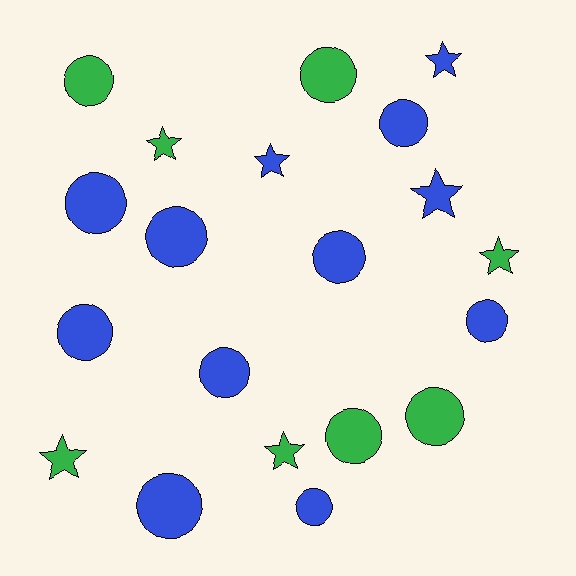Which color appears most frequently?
Blue, with 12 objects.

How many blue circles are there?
There are 9 blue circles.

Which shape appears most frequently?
Circle, with 13 objects.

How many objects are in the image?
There are 20 objects.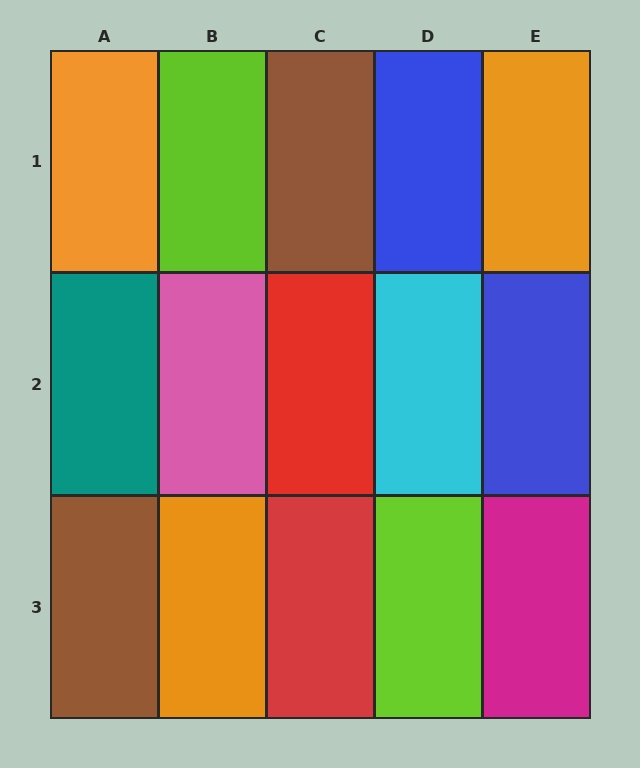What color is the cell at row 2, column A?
Teal.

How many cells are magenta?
1 cell is magenta.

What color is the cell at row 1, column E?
Orange.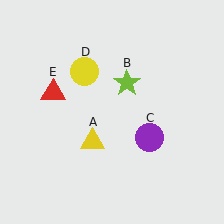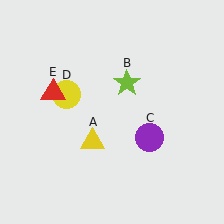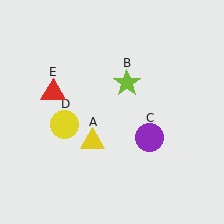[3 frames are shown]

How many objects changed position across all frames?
1 object changed position: yellow circle (object D).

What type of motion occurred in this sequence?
The yellow circle (object D) rotated counterclockwise around the center of the scene.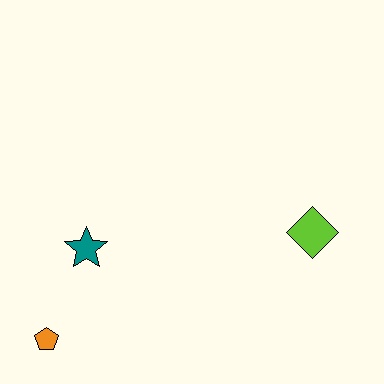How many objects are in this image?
There are 3 objects.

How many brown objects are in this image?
There are no brown objects.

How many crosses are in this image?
There are no crosses.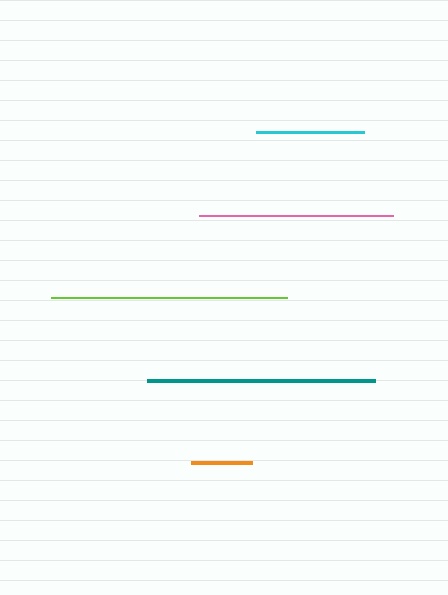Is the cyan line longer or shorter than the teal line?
The teal line is longer than the cyan line.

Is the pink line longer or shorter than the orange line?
The pink line is longer than the orange line.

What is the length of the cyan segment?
The cyan segment is approximately 107 pixels long.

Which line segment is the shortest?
The orange line is the shortest at approximately 61 pixels.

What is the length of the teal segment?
The teal segment is approximately 227 pixels long.